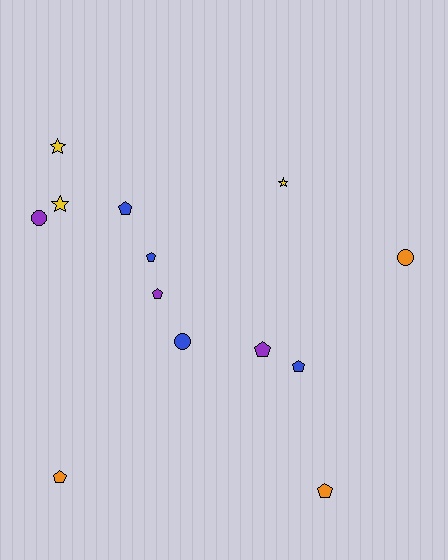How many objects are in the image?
There are 13 objects.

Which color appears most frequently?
Blue, with 4 objects.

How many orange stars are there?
There are no orange stars.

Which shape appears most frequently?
Pentagon, with 7 objects.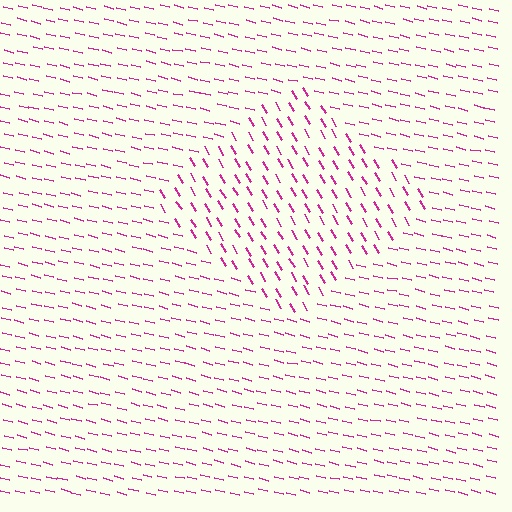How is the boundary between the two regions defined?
The boundary is defined purely by a change in line orientation (approximately 45 degrees difference). All lines are the same color and thickness.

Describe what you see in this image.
The image is filled with small magenta line segments. A diamond region in the image has lines oriented differently from the surrounding lines, creating a visible texture boundary.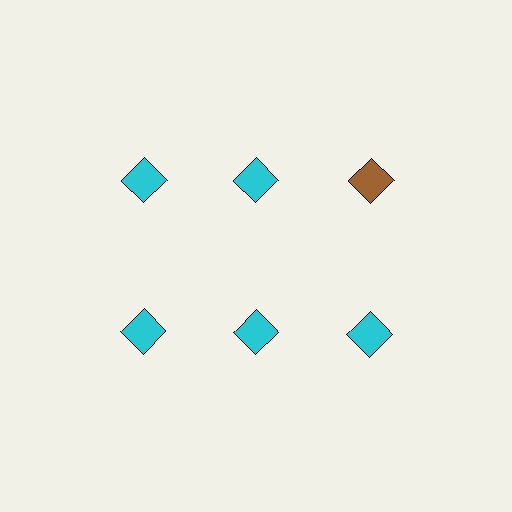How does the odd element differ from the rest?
It has a different color: brown instead of cyan.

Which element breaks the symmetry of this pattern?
The brown diamond in the top row, center column breaks the symmetry. All other shapes are cyan diamonds.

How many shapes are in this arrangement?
There are 6 shapes arranged in a grid pattern.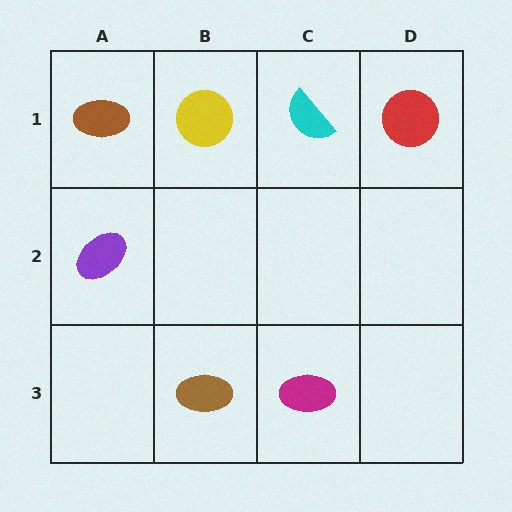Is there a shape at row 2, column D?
No, that cell is empty.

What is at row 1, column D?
A red circle.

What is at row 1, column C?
A cyan semicircle.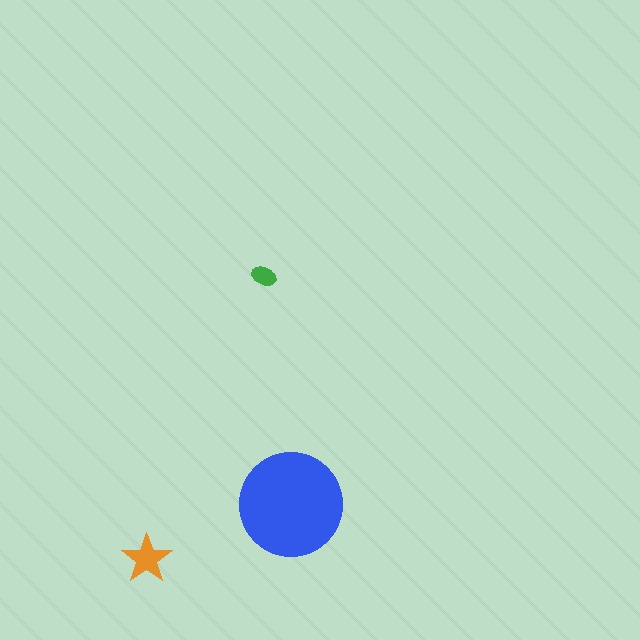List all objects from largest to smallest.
The blue circle, the orange star, the green ellipse.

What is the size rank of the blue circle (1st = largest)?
1st.